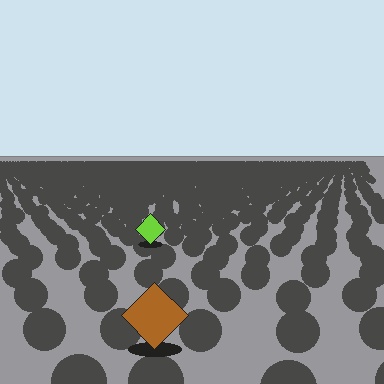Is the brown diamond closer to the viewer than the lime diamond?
Yes. The brown diamond is closer — you can tell from the texture gradient: the ground texture is coarser near it.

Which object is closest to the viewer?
The brown diamond is closest. The texture marks near it are larger and more spread out.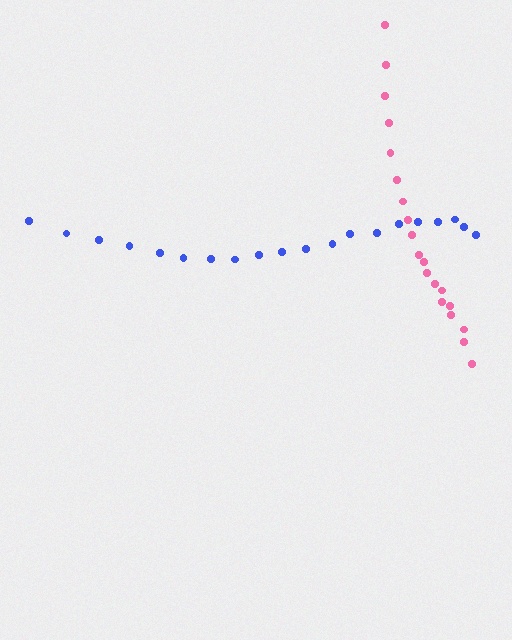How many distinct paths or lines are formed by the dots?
There are 2 distinct paths.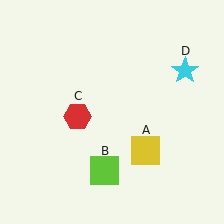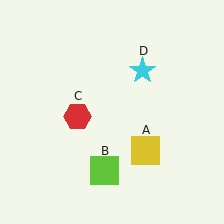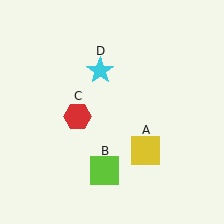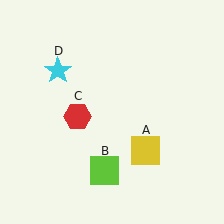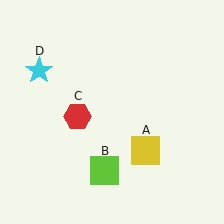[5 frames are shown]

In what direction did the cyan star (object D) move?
The cyan star (object D) moved left.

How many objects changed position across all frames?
1 object changed position: cyan star (object D).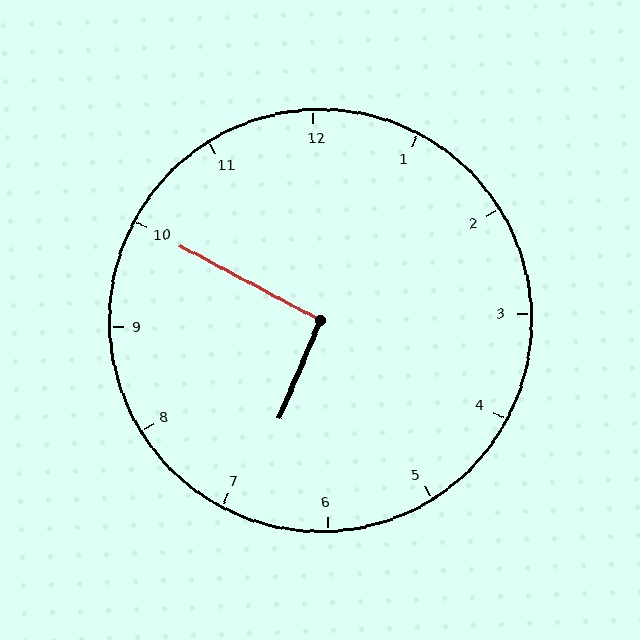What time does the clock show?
6:50.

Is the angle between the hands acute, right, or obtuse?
It is right.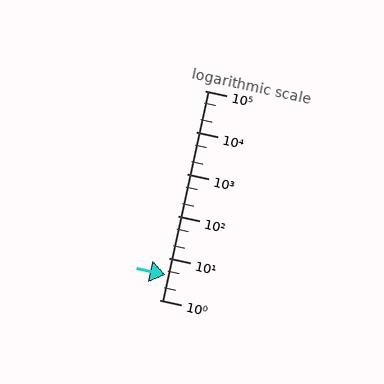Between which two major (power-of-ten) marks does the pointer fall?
The pointer is between 1 and 10.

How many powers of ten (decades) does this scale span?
The scale spans 5 decades, from 1 to 100000.